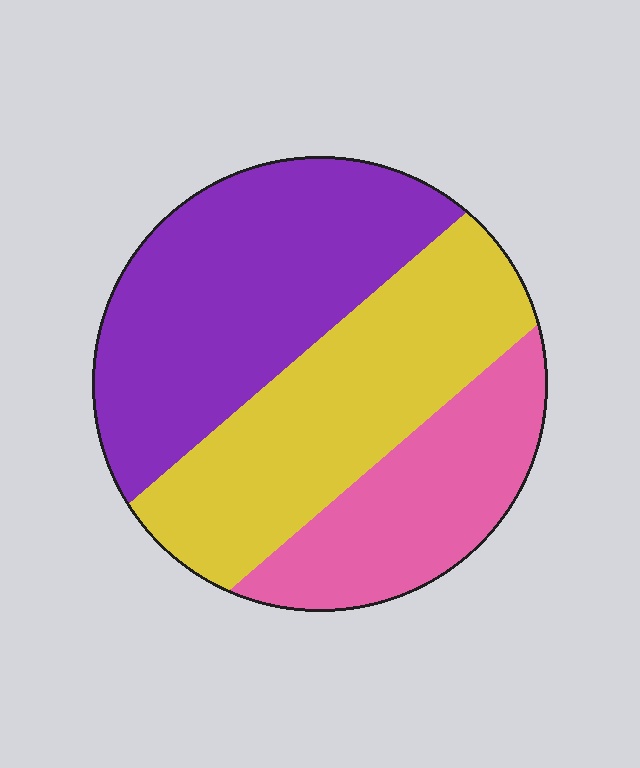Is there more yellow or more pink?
Yellow.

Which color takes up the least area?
Pink, at roughly 25%.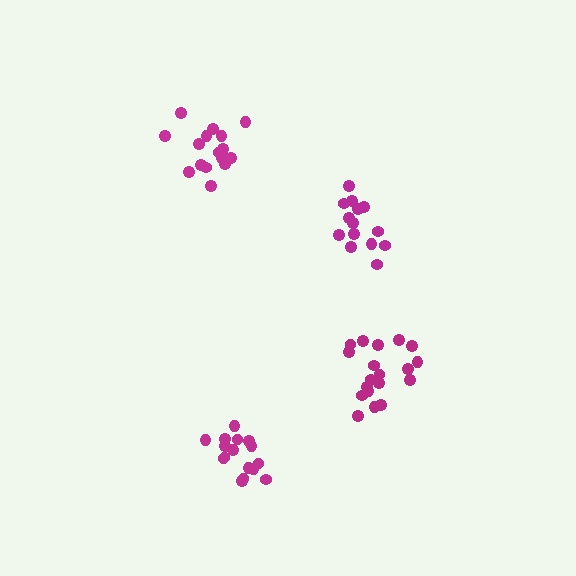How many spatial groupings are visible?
There are 4 spatial groupings.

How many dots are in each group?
Group 1: 16 dots, Group 2: 16 dots, Group 3: 19 dots, Group 4: 14 dots (65 total).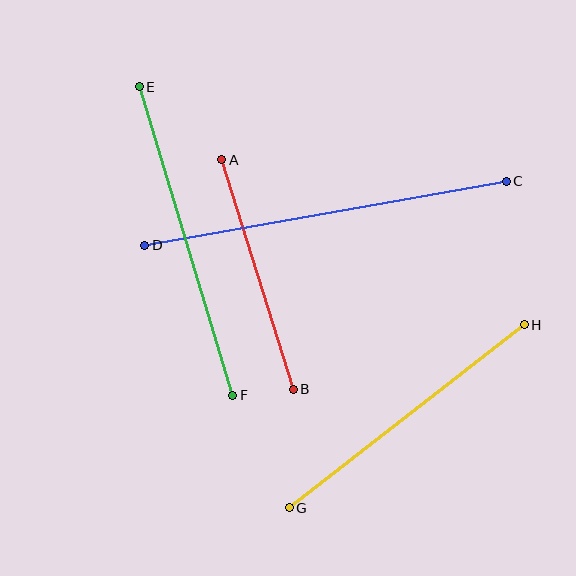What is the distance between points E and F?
The distance is approximately 323 pixels.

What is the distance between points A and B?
The distance is approximately 240 pixels.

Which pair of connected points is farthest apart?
Points C and D are farthest apart.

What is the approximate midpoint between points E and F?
The midpoint is at approximately (186, 241) pixels.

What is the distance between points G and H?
The distance is approximately 298 pixels.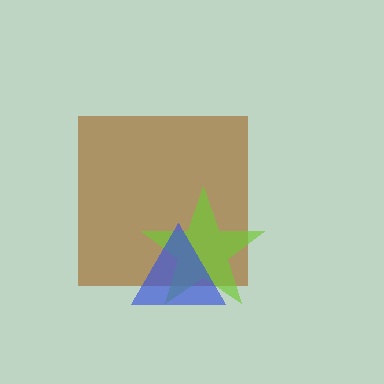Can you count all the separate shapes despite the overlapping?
Yes, there are 3 separate shapes.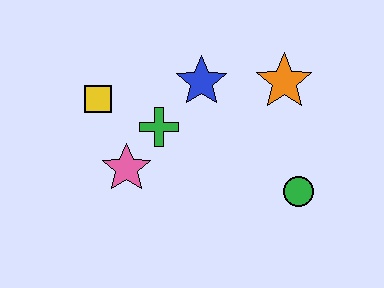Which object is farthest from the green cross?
The green circle is farthest from the green cross.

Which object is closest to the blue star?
The green cross is closest to the blue star.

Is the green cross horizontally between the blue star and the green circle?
No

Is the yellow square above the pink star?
Yes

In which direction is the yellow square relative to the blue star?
The yellow square is to the left of the blue star.